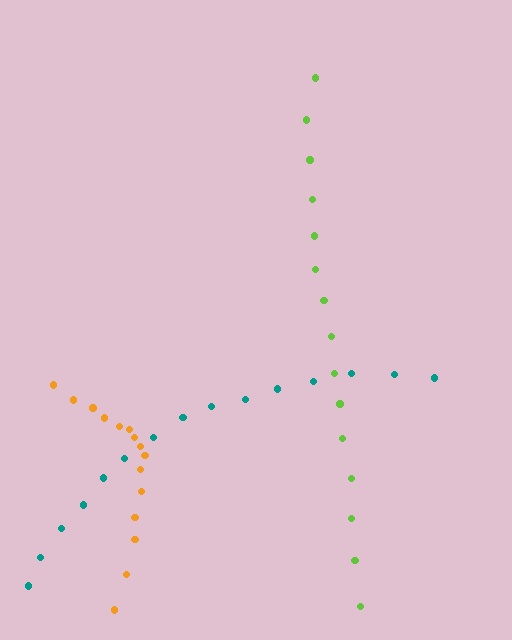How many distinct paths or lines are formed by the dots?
There are 3 distinct paths.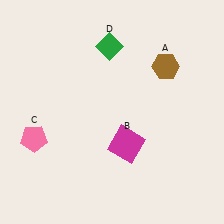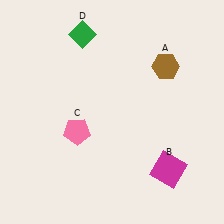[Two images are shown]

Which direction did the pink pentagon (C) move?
The pink pentagon (C) moved right.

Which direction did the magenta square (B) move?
The magenta square (B) moved right.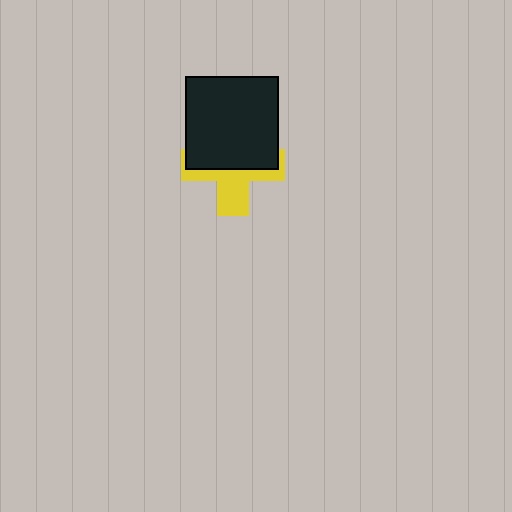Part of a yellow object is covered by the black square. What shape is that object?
It is a cross.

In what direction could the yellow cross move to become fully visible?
The yellow cross could move down. That would shift it out from behind the black square entirely.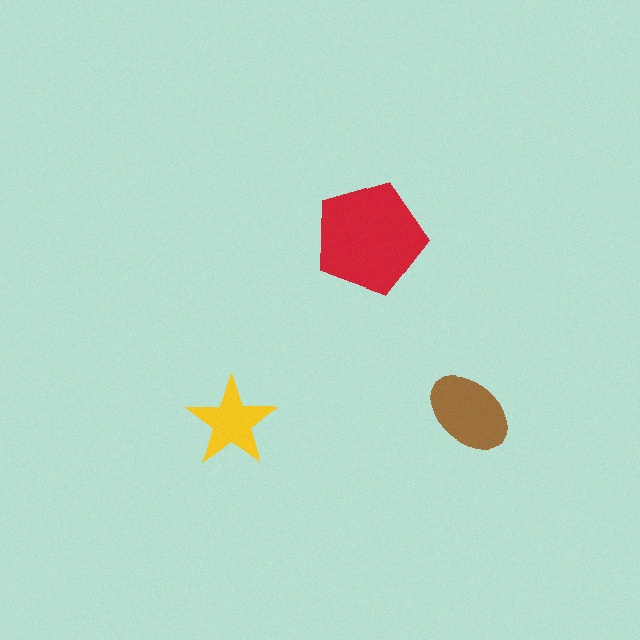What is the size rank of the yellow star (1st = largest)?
3rd.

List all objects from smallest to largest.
The yellow star, the brown ellipse, the red pentagon.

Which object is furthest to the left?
The yellow star is leftmost.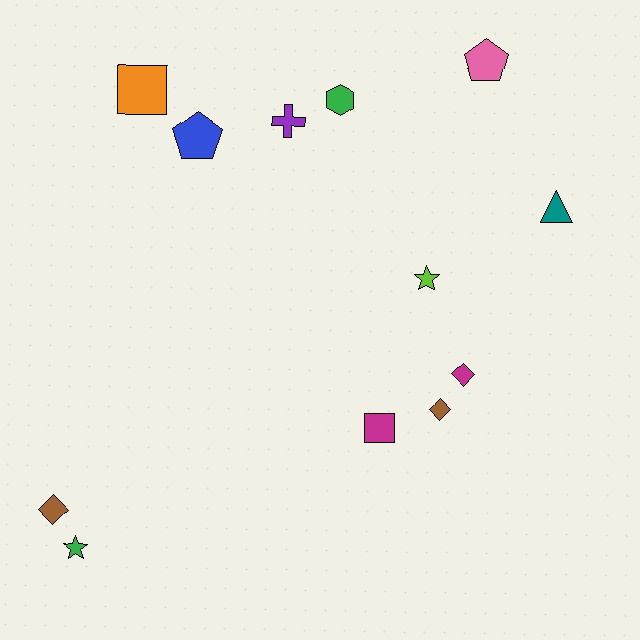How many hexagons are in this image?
There is 1 hexagon.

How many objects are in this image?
There are 12 objects.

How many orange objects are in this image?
There is 1 orange object.